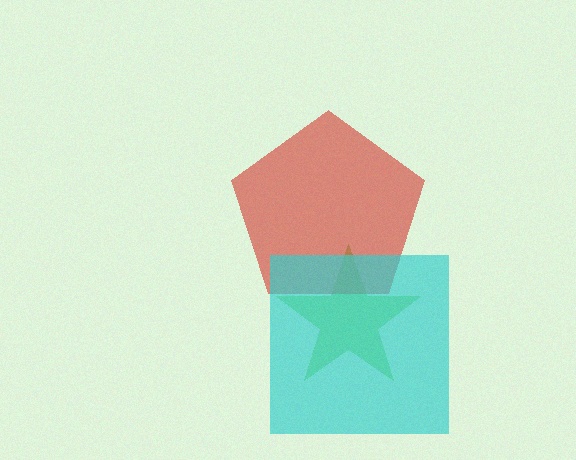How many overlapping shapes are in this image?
There are 3 overlapping shapes in the image.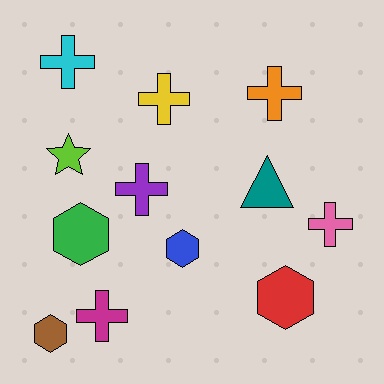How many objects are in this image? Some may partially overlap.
There are 12 objects.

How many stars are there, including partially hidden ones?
There is 1 star.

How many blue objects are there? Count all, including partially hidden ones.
There is 1 blue object.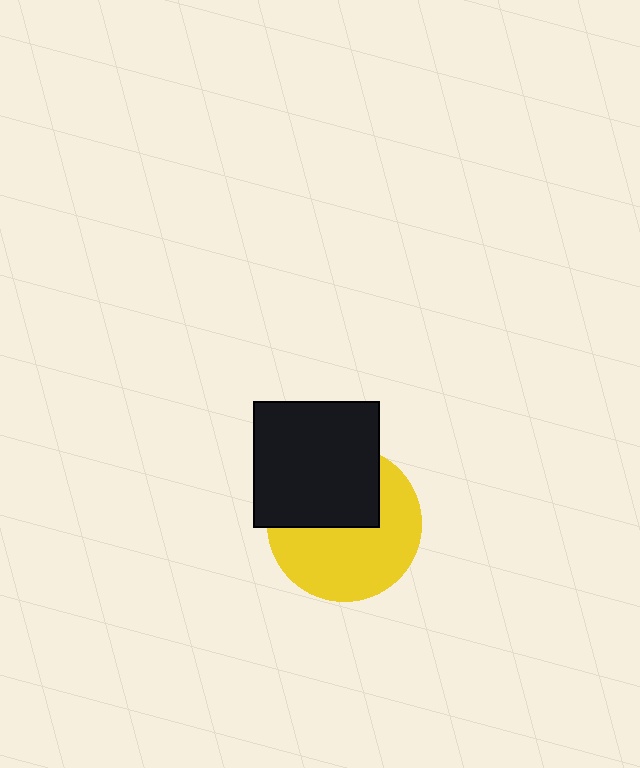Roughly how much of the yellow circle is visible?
About half of it is visible (roughly 59%).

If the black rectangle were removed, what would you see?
You would see the complete yellow circle.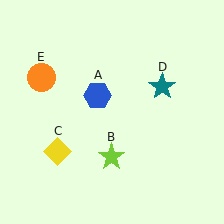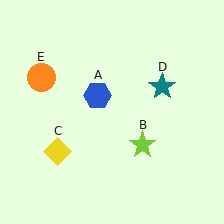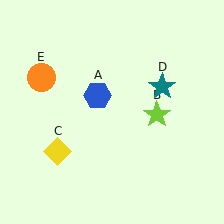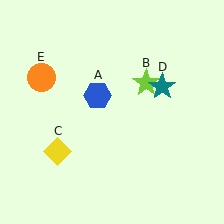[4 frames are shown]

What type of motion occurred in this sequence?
The lime star (object B) rotated counterclockwise around the center of the scene.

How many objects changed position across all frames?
1 object changed position: lime star (object B).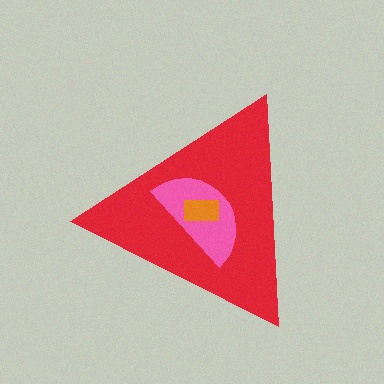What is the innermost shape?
The orange rectangle.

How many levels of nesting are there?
3.